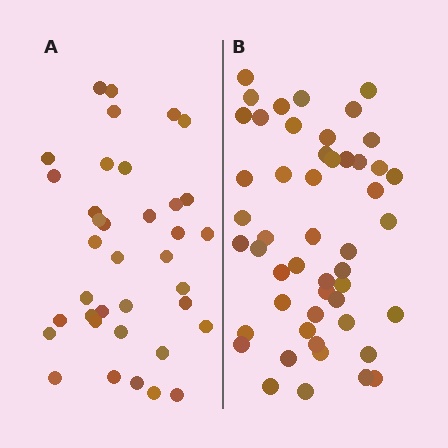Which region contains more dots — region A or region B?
Region B (the right region) has more dots.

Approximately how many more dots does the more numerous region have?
Region B has approximately 15 more dots than region A.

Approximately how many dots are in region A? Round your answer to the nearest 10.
About 40 dots. (The exact count is 37, which rounds to 40.)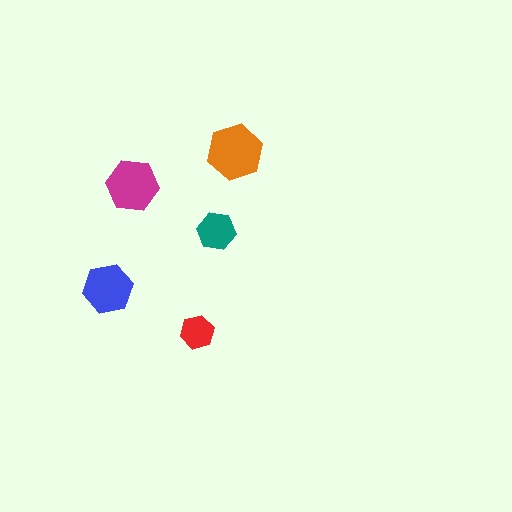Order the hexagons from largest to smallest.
the orange one, the magenta one, the blue one, the teal one, the red one.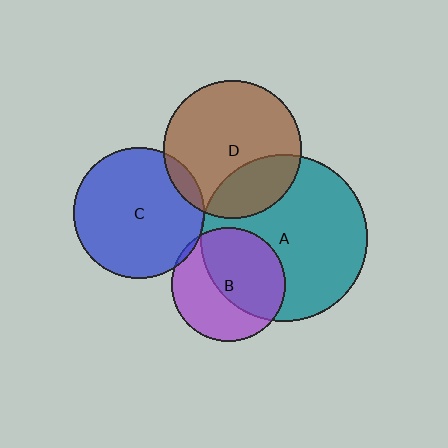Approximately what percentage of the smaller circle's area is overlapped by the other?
Approximately 25%.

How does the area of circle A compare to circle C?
Approximately 1.6 times.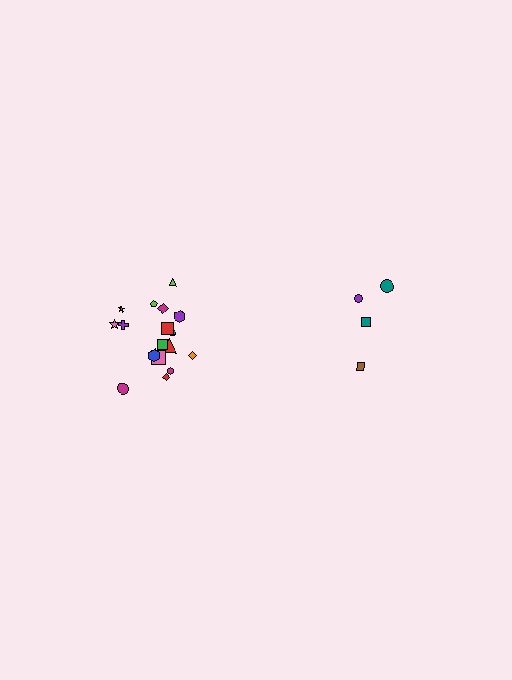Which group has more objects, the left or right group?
The left group.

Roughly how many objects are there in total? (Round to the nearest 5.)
Roughly 20 objects in total.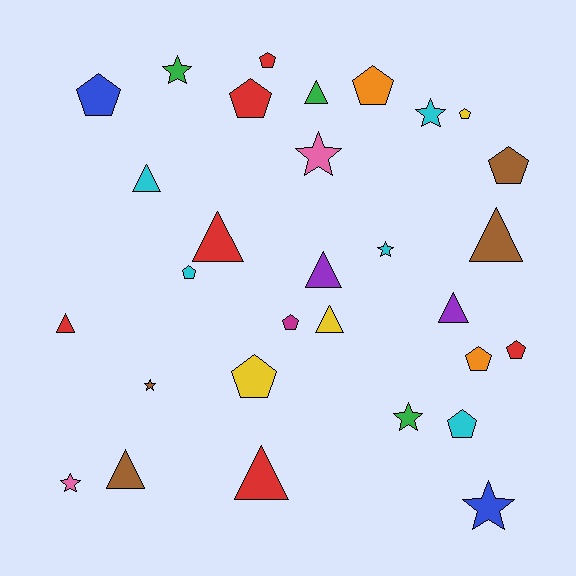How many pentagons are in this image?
There are 12 pentagons.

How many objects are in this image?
There are 30 objects.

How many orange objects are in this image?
There are 2 orange objects.